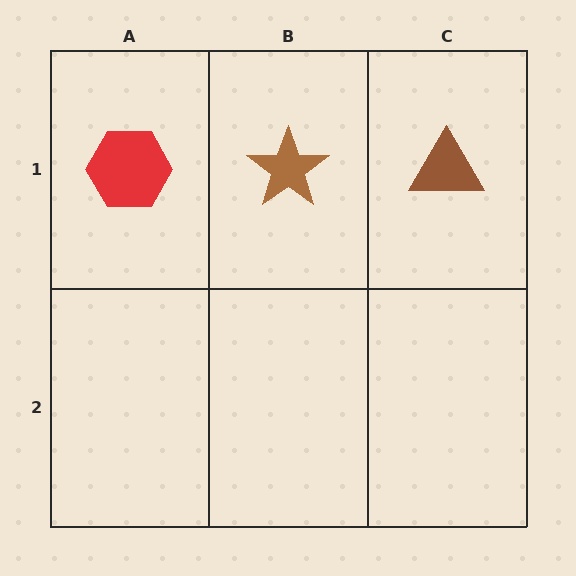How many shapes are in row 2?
0 shapes.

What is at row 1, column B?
A brown star.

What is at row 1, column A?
A red hexagon.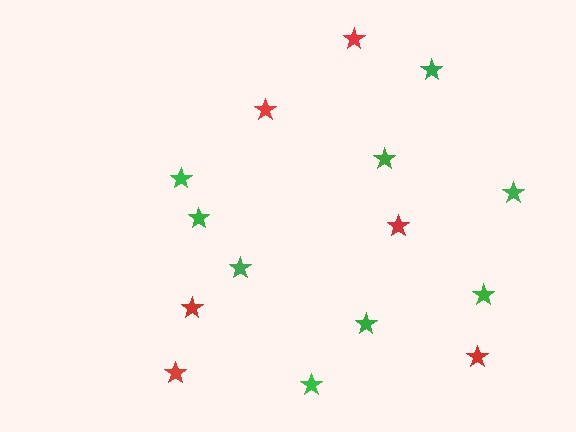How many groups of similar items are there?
There are 2 groups: one group of red stars (6) and one group of green stars (9).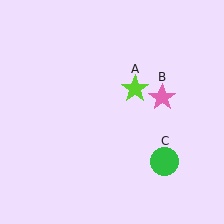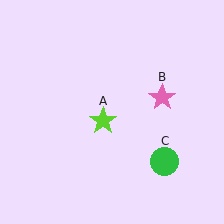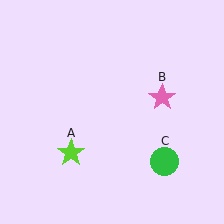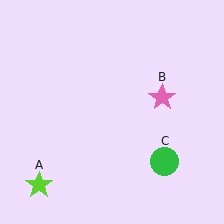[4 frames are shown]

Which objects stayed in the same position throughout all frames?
Pink star (object B) and green circle (object C) remained stationary.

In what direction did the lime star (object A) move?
The lime star (object A) moved down and to the left.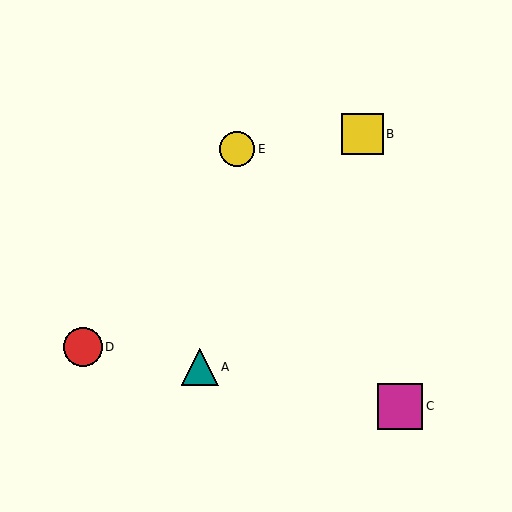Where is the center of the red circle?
The center of the red circle is at (83, 347).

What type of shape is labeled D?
Shape D is a red circle.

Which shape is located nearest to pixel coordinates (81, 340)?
The red circle (labeled D) at (83, 347) is nearest to that location.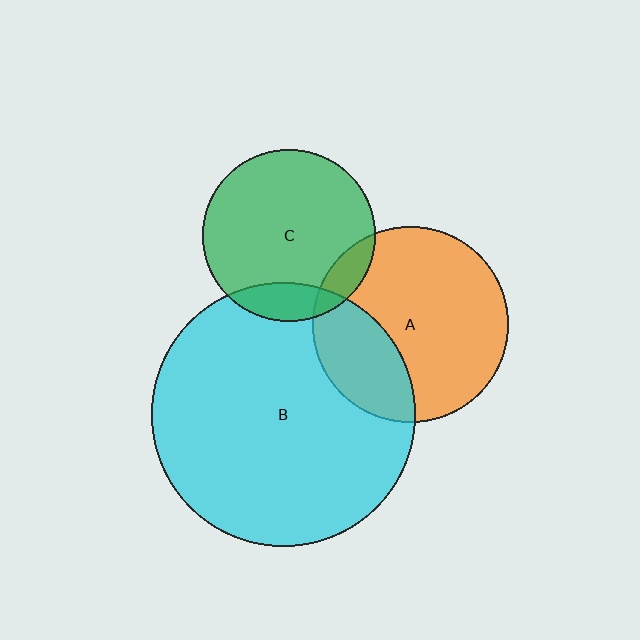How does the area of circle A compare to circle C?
Approximately 1.3 times.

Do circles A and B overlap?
Yes.